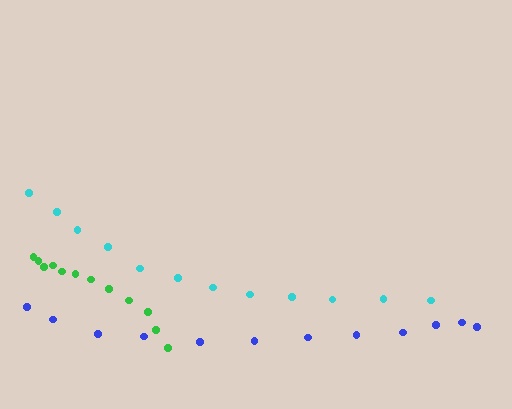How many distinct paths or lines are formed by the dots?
There are 3 distinct paths.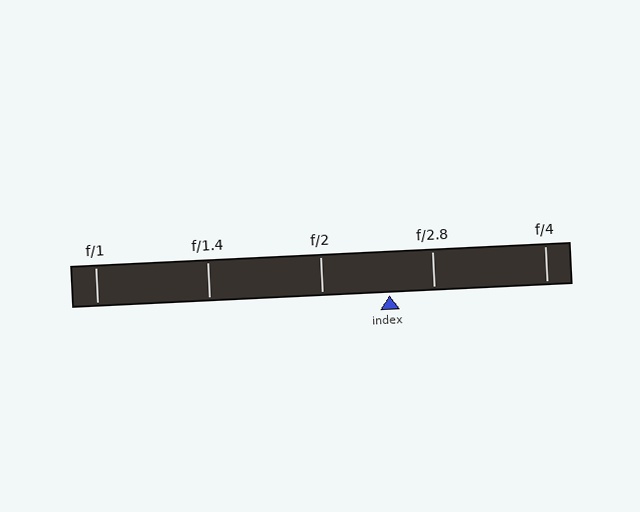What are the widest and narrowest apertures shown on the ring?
The widest aperture shown is f/1 and the narrowest is f/4.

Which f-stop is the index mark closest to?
The index mark is closest to f/2.8.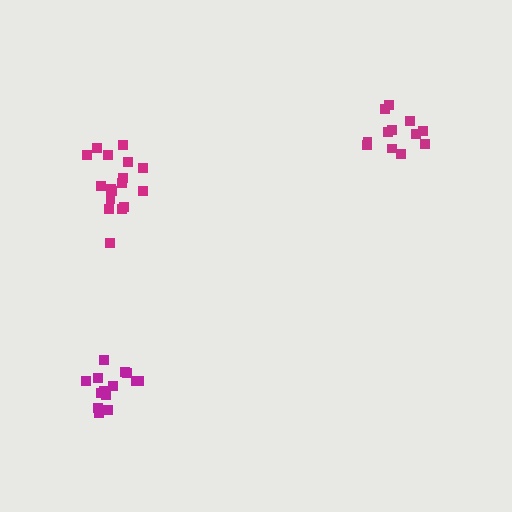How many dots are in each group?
Group 1: 12 dots, Group 2: 17 dots, Group 3: 14 dots (43 total).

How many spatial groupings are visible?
There are 3 spatial groupings.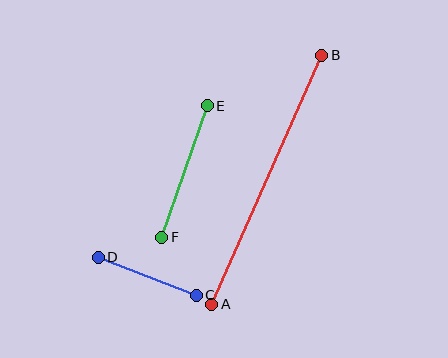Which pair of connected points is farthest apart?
Points A and B are farthest apart.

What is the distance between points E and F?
The distance is approximately 139 pixels.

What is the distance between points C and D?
The distance is approximately 105 pixels.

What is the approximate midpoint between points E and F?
The midpoint is at approximately (185, 171) pixels.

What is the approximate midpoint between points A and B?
The midpoint is at approximately (267, 180) pixels.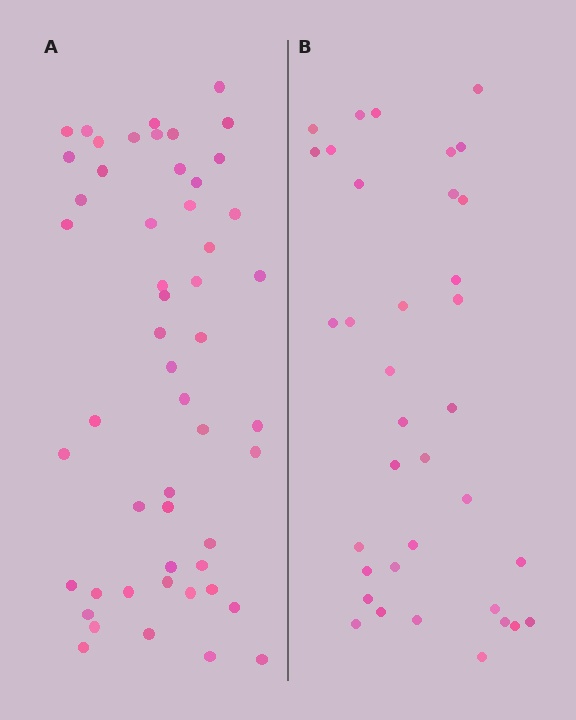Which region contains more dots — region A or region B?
Region A (the left region) has more dots.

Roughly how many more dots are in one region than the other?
Region A has approximately 15 more dots than region B.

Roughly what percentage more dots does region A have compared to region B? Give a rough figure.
About 45% more.